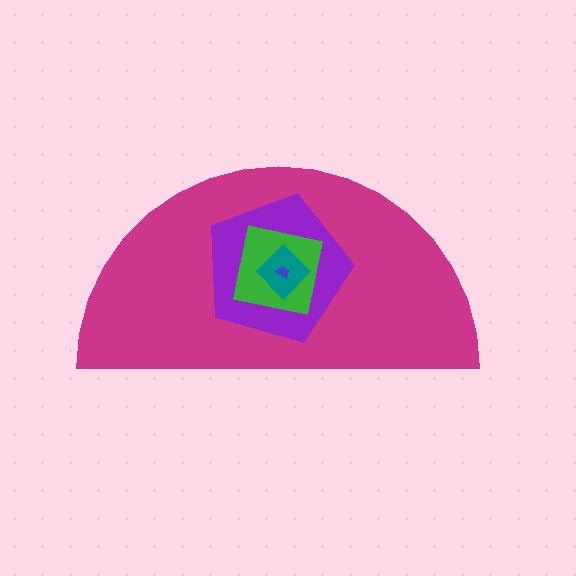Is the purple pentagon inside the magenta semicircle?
Yes.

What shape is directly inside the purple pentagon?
The green square.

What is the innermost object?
The blue trapezoid.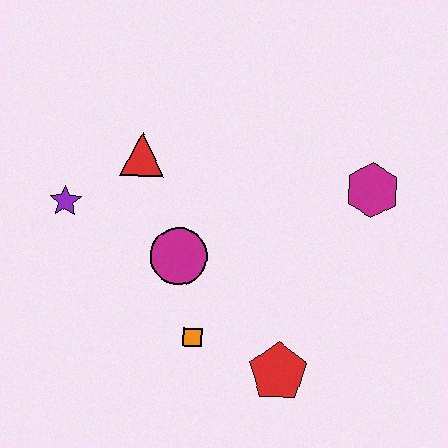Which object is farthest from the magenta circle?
The magenta hexagon is farthest from the magenta circle.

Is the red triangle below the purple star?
No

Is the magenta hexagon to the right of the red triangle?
Yes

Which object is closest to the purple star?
The red triangle is closest to the purple star.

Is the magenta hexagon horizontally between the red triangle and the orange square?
No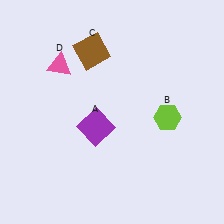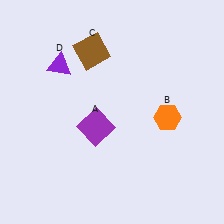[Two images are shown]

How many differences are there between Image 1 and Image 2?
There are 2 differences between the two images.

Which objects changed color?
B changed from lime to orange. D changed from pink to purple.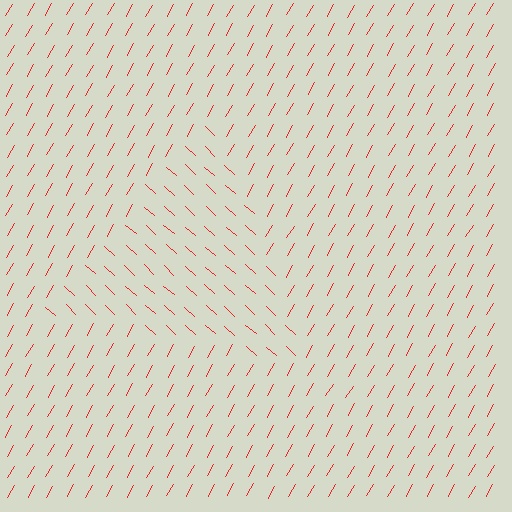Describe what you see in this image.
The image is filled with small red line segments. A triangle region in the image has lines oriented differently from the surrounding lines, creating a visible texture boundary.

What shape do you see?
I see a triangle.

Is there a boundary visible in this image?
Yes, there is a texture boundary formed by a change in line orientation.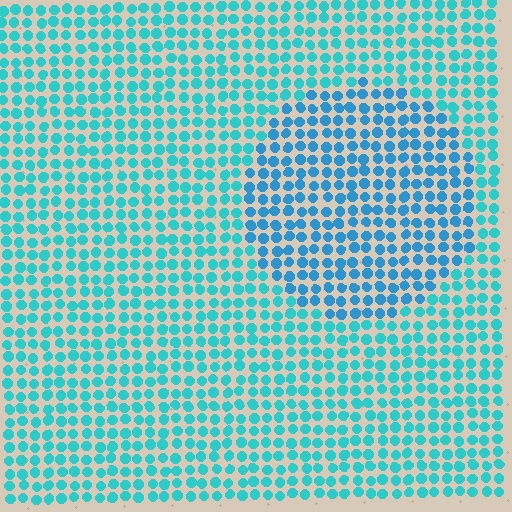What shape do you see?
I see a circle.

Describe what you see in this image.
The image is filled with small cyan elements in a uniform arrangement. A circle-shaped region is visible where the elements are tinted to a slightly different hue, forming a subtle color boundary.